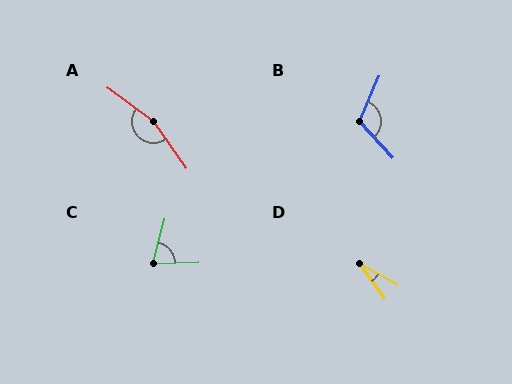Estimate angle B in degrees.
Approximately 114 degrees.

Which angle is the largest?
A, at approximately 161 degrees.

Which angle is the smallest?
D, at approximately 25 degrees.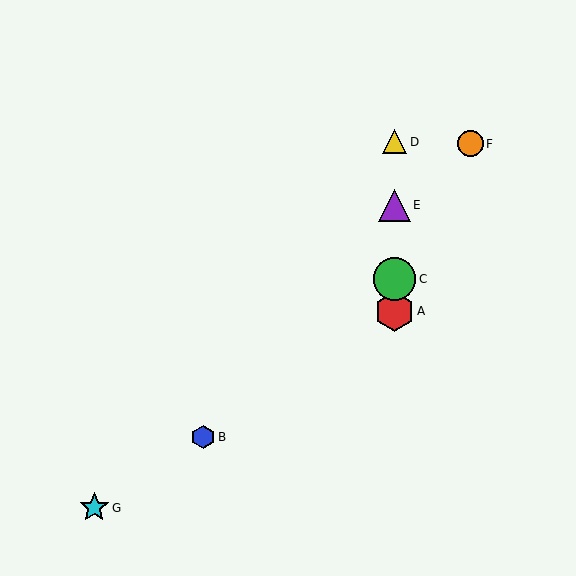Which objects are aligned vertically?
Objects A, C, D, E are aligned vertically.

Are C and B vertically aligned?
No, C is at x≈395 and B is at x≈203.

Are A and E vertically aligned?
Yes, both are at x≈395.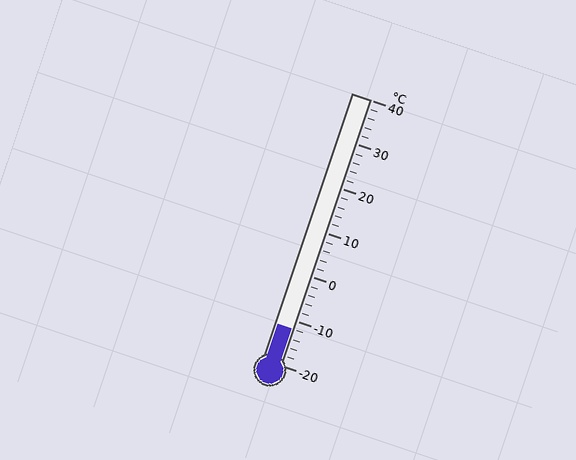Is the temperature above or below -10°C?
The temperature is below -10°C.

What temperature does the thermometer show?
The thermometer shows approximately -12°C.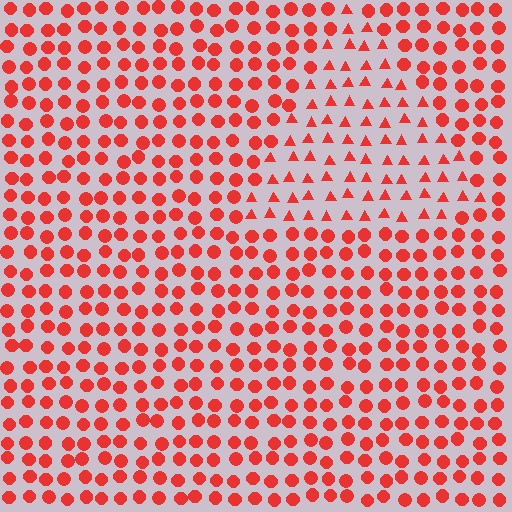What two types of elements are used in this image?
The image uses triangles inside the triangle region and circles outside it.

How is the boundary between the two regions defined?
The boundary is defined by a change in element shape: triangles inside vs. circles outside. All elements share the same color and spacing.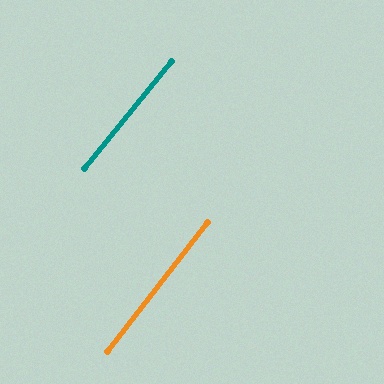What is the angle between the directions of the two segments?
Approximately 1 degree.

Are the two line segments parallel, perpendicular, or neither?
Parallel — their directions differ by only 1.1°.